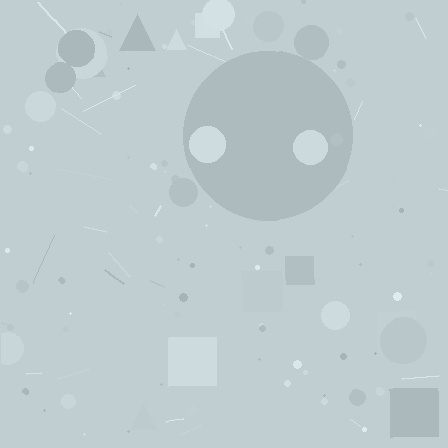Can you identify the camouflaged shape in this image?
The camouflaged shape is a circle.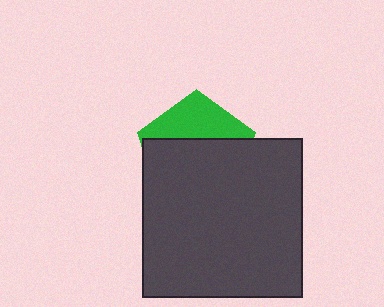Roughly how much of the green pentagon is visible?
A small part of it is visible (roughly 34%).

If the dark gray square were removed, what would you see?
You would see the complete green pentagon.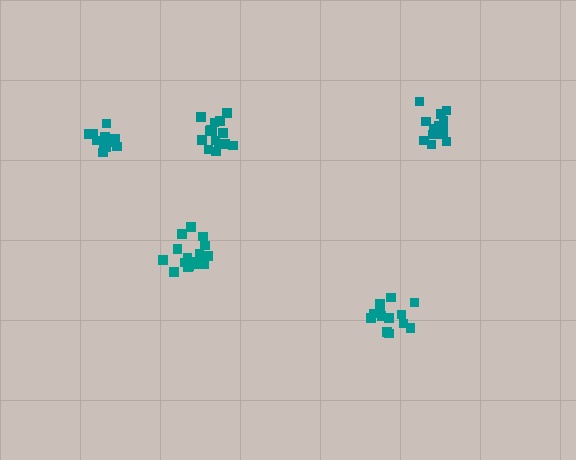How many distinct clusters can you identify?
There are 5 distinct clusters.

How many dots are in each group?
Group 1: 18 dots, Group 2: 13 dots, Group 3: 12 dots, Group 4: 17 dots, Group 5: 16 dots (76 total).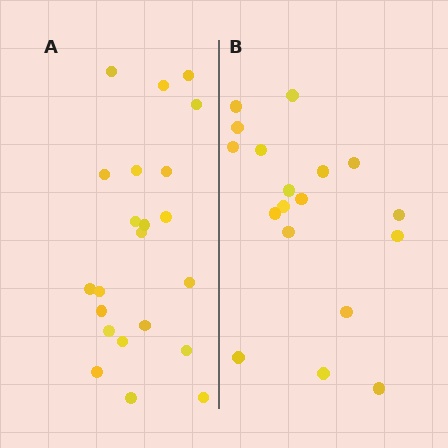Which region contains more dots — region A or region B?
Region A (the left region) has more dots.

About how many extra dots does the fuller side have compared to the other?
Region A has about 4 more dots than region B.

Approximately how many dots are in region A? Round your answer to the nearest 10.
About 20 dots. (The exact count is 22, which rounds to 20.)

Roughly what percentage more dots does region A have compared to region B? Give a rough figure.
About 20% more.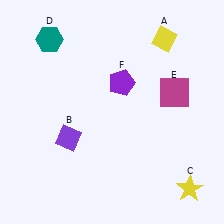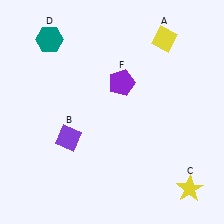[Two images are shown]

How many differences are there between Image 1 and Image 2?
There is 1 difference between the two images.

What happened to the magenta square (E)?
The magenta square (E) was removed in Image 2. It was in the top-right area of Image 1.